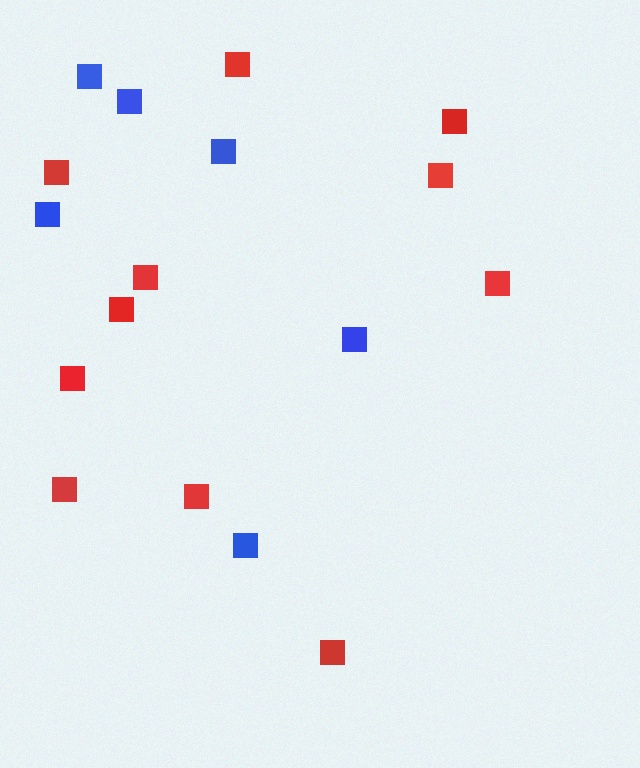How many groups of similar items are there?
There are 2 groups: one group of blue squares (6) and one group of red squares (11).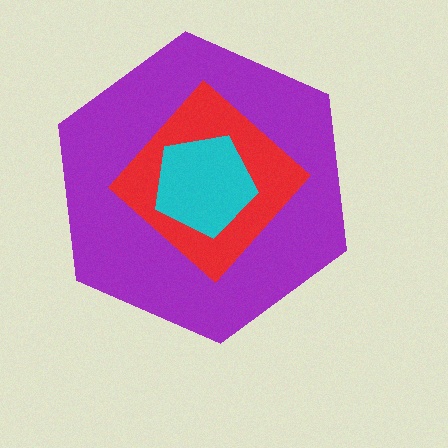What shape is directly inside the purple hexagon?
The red diamond.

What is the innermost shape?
The cyan pentagon.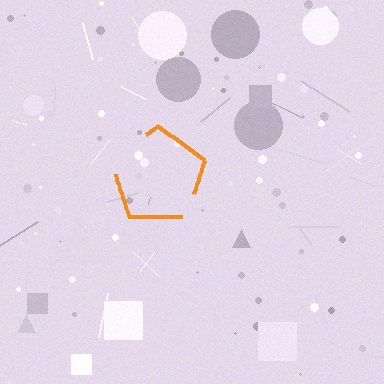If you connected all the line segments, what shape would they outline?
They would outline a pentagon.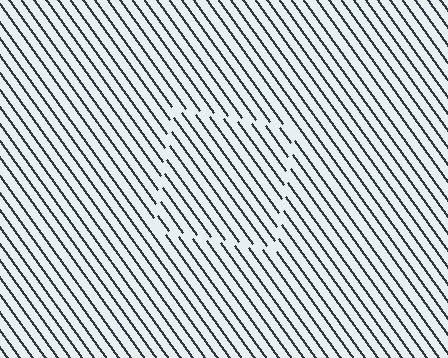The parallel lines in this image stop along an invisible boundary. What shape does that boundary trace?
An illusory square. The interior of the shape contains the same grating, shifted by half a period — the contour is defined by the phase discontinuity where line-ends from the inner and outer gratings abut.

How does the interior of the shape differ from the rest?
The interior of the shape contains the same grating, shifted by half a period — the contour is defined by the phase discontinuity where line-ends from the inner and outer gratings abut.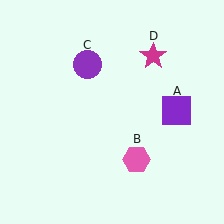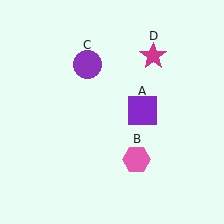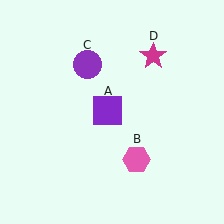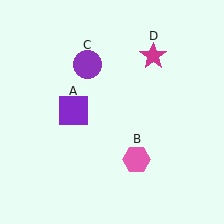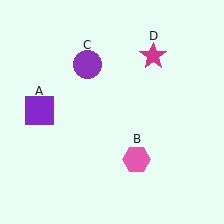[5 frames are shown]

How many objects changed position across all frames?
1 object changed position: purple square (object A).